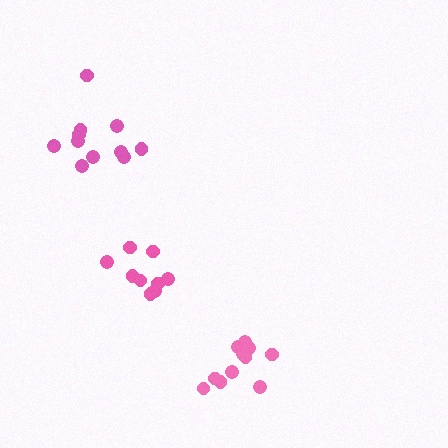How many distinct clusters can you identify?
There are 3 distinct clusters.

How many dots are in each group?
Group 1: 11 dots, Group 2: 9 dots, Group 3: 11 dots (31 total).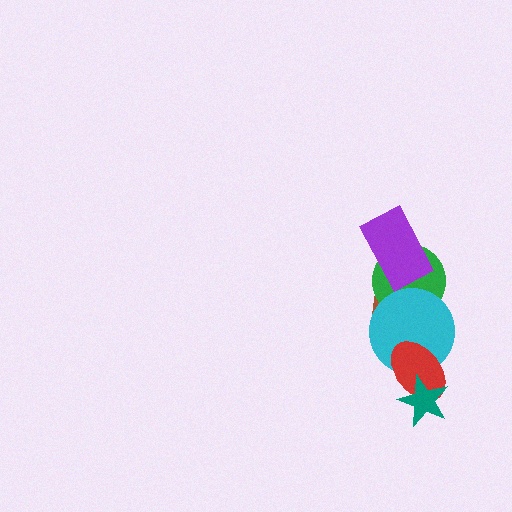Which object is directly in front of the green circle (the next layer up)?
The cyan circle is directly in front of the green circle.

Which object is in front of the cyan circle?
The red ellipse is in front of the cyan circle.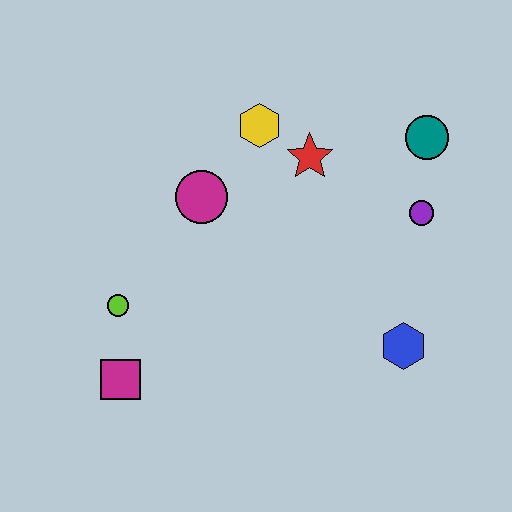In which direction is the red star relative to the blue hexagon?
The red star is above the blue hexagon.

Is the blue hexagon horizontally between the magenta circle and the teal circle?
Yes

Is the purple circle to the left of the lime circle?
No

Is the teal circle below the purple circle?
No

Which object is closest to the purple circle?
The teal circle is closest to the purple circle.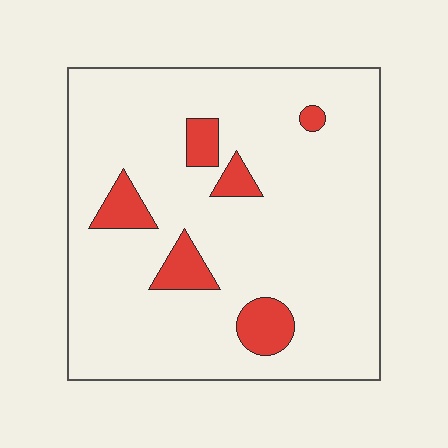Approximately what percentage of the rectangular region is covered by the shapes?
Approximately 10%.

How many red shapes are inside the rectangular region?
6.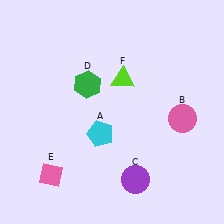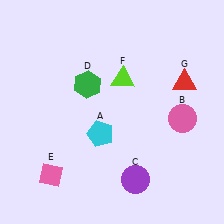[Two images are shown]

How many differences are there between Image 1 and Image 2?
There is 1 difference between the two images.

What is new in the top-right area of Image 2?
A red triangle (G) was added in the top-right area of Image 2.